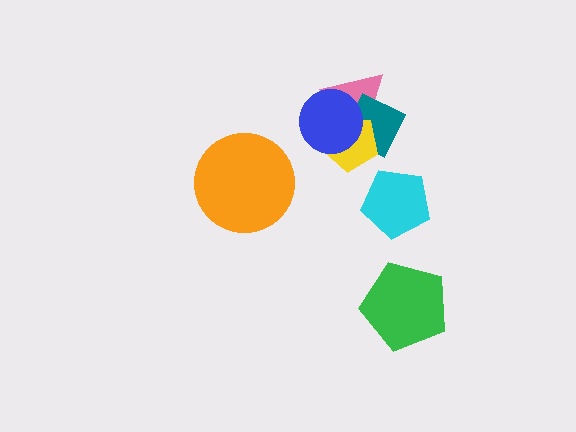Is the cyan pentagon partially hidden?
No, no other shape covers it.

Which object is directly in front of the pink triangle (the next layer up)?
The teal diamond is directly in front of the pink triangle.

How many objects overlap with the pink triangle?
3 objects overlap with the pink triangle.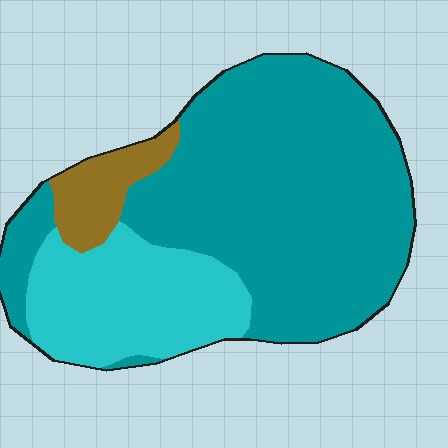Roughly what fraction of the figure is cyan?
Cyan takes up about one quarter (1/4) of the figure.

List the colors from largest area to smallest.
From largest to smallest: teal, cyan, brown.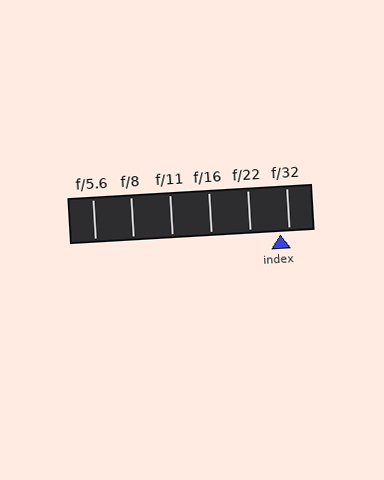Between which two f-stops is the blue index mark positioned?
The index mark is between f/22 and f/32.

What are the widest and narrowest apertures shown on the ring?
The widest aperture shown is f/5.6 and the narrowest is f/32.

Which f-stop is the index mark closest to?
The index mark is closest to f/32.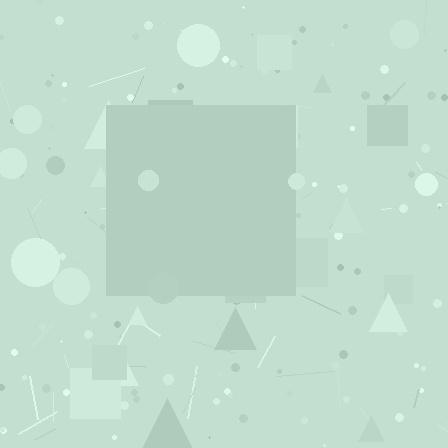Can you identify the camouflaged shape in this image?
The camouflaged shape is a square.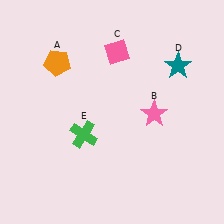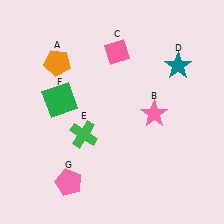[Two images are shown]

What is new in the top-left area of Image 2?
A green square (F) was added in the top-left area of Image 2.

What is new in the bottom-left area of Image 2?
A pink pentagon (G) was added in the bottom-left area of Image 2.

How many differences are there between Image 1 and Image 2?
There are 2 differences between the two images.